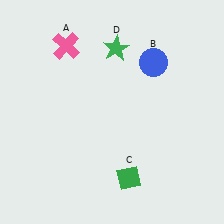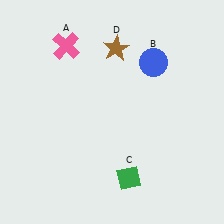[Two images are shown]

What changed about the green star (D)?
In Image 1, D is green. In Image 2, it changed to brown.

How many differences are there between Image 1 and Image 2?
There is 1 difference between the two images.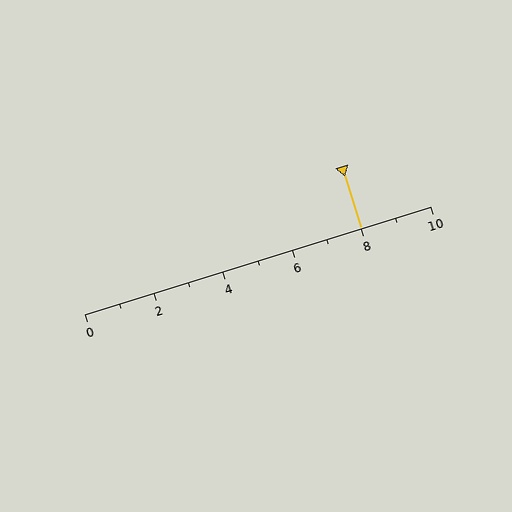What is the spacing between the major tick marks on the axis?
The major ticks are spaced 2 apart.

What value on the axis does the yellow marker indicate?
The marker indicates approximately 8.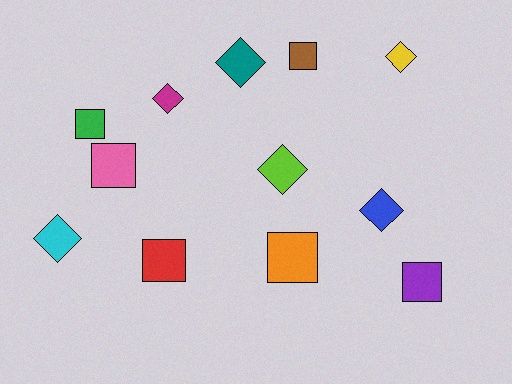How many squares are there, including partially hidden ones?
There are 6 squares.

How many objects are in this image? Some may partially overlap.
There are 12 objects.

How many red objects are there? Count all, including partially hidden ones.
There is 1 red object.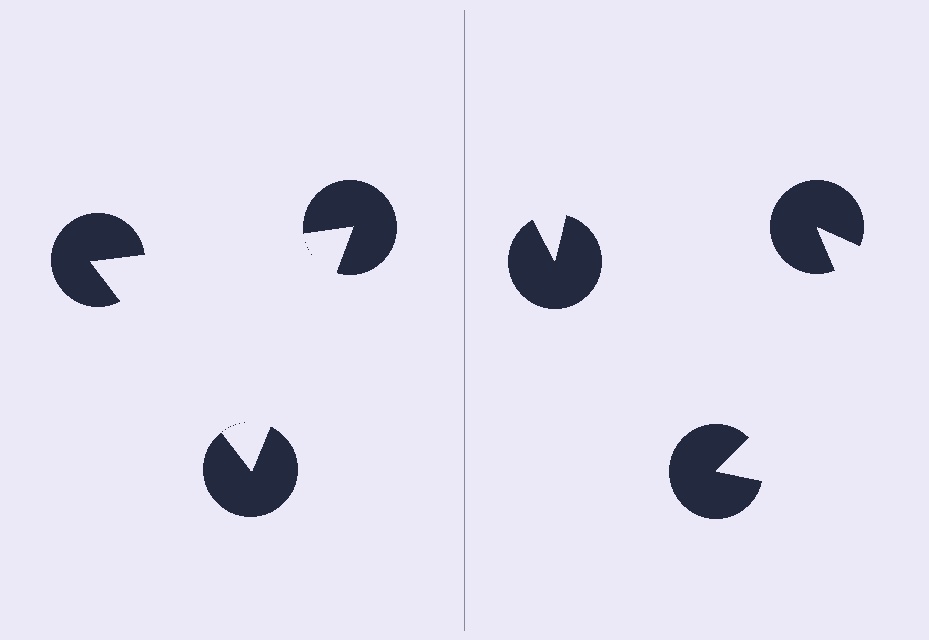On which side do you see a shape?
An illusory triangle appears on the left side. On the right side the wedge cuts are rotated, so no coherent shape forms.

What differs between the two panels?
The pac-man discs are positioned identically on both sides; only the wedge orientations differ. On the left they align to a triangle; on the right they are misaligned.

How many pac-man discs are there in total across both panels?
6 — 3 on each side.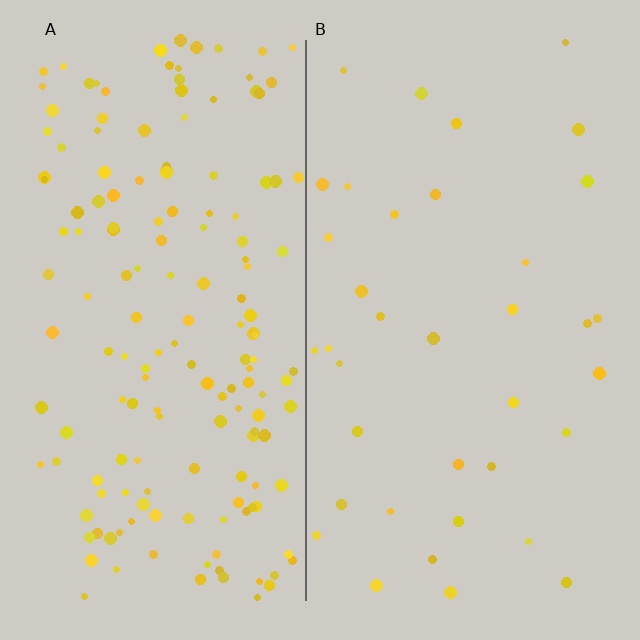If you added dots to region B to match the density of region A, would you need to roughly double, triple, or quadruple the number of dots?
Approximately quadruple.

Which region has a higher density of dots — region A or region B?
A (the left).